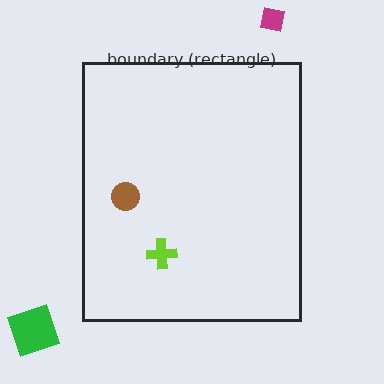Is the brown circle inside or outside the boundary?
Inside.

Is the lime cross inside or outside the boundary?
Inside.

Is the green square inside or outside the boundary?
Outside.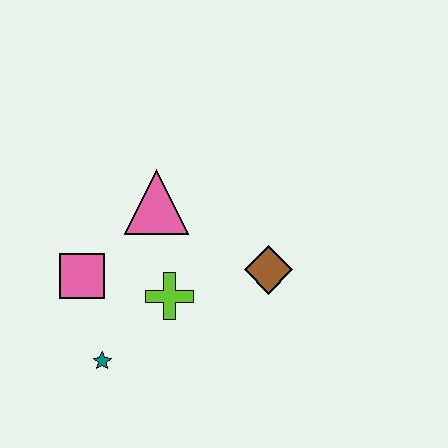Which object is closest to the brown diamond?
The lime cross is closest to the brown diamond.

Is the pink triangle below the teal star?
No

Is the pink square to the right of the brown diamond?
No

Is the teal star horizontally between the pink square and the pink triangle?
Yes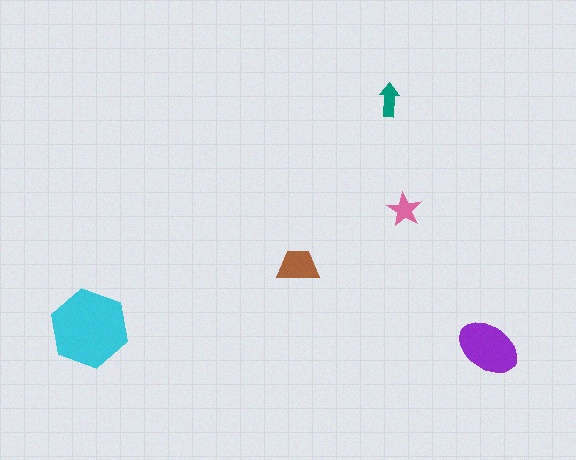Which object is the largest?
The cyan hexagon.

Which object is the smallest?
The teal arrow.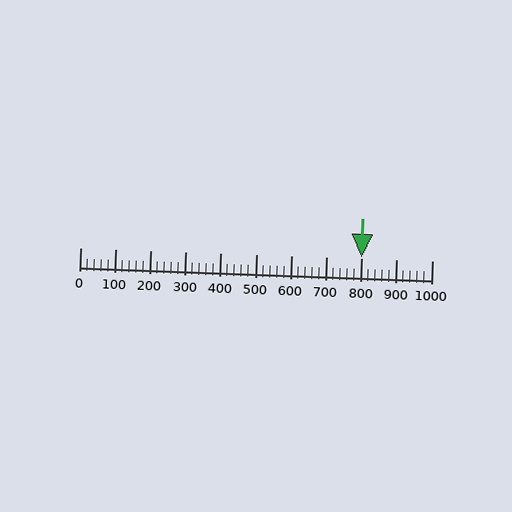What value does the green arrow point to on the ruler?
The green arrow points to approximately 800.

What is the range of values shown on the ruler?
The ruler shows values from 0 to 1000.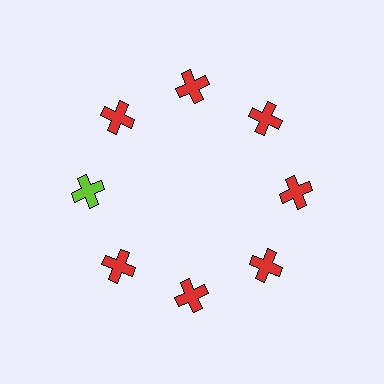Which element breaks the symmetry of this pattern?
The lime cross at roughly the 9 o'clock position breaks the symmetry. All other shapes are red crosses.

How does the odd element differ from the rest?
It has a different color: lime instead of red.